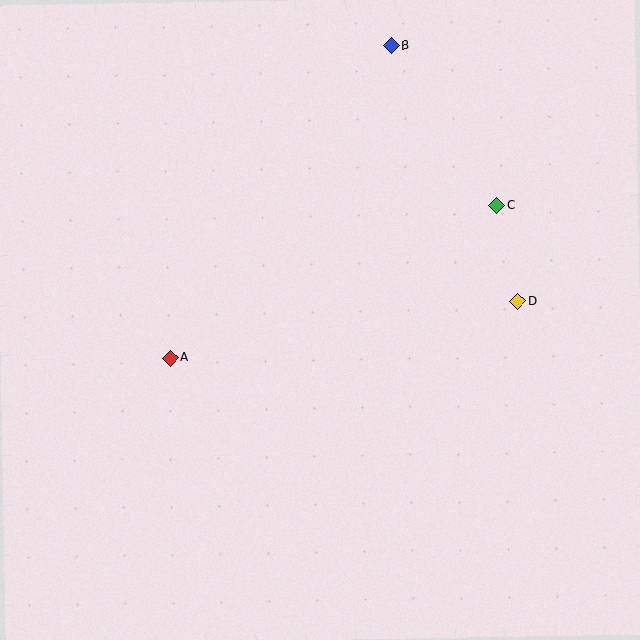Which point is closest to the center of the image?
Point A at (170, 358) is closest to the center.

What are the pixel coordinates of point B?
Point B is at (392, 45).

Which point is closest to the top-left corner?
Point B is closest to the top-left corner.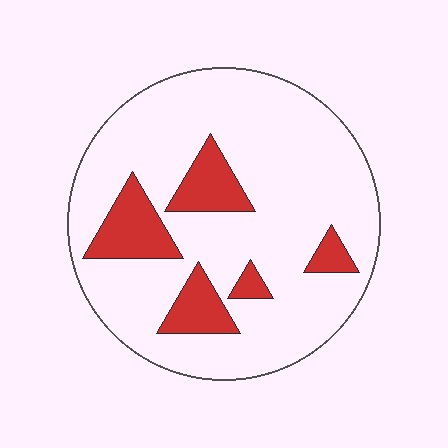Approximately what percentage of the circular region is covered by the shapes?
Approximately 20%.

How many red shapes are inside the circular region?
5.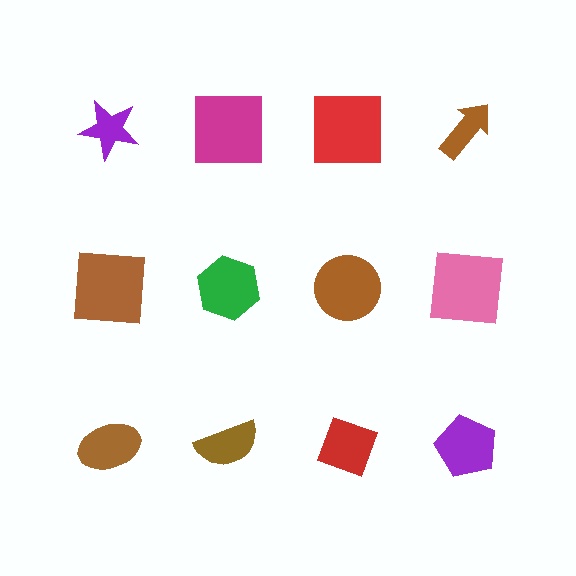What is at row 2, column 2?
A green hexagon.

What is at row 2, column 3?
A brown circle.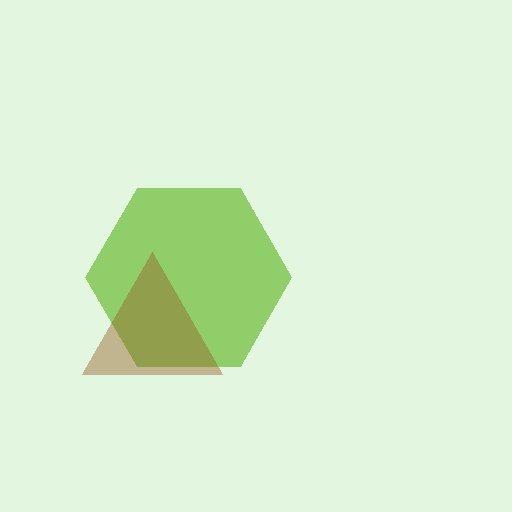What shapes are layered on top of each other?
The layered shapes are: a lime hexagon, a brown triangle.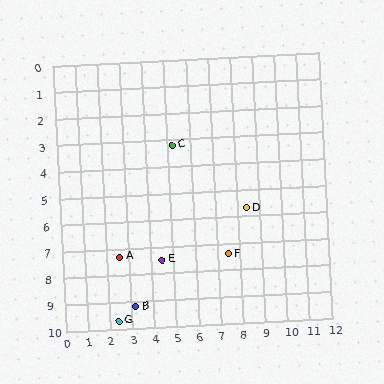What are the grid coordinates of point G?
Point G is at approximately (2.4, 9.7).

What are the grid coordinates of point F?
Point F is at approximately (7.5, 7.4).